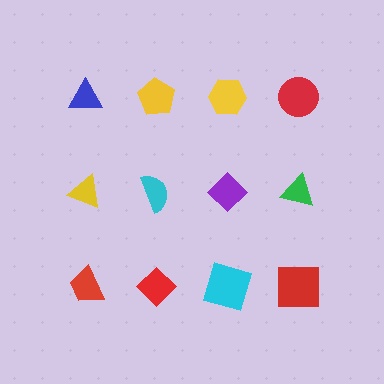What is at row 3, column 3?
A cyan square.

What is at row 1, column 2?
A yellow pentagon.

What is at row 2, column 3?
A purple diamond.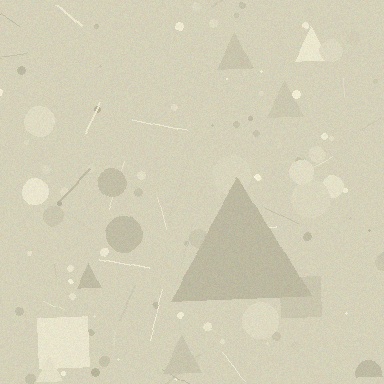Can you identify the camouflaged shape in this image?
The camouflaged shape is a triangle.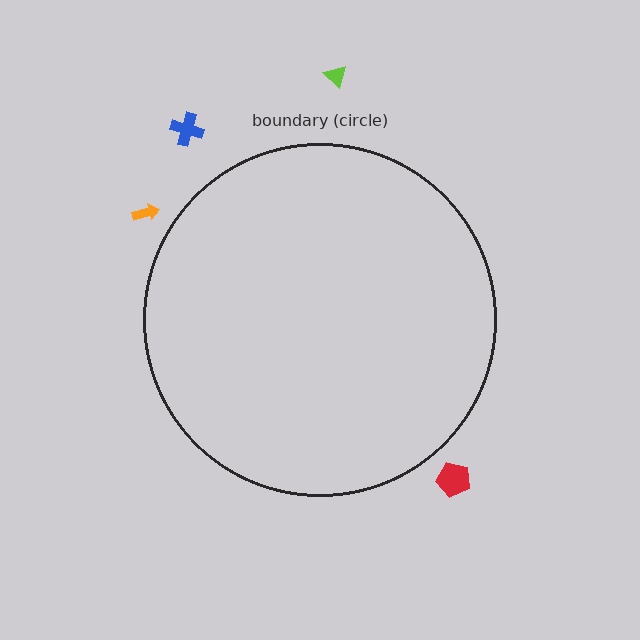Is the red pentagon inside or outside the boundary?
Outside.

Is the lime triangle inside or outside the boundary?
Outside.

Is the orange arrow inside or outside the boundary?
Outside.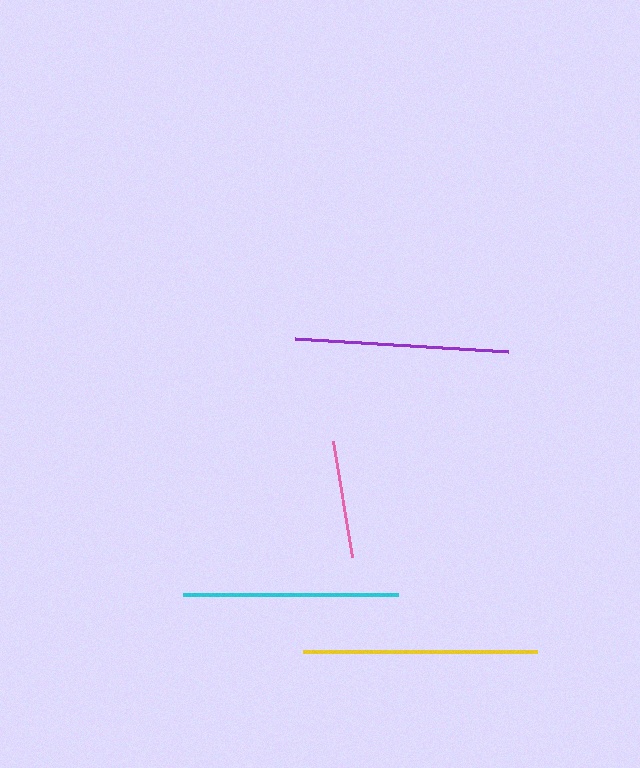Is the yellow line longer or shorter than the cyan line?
The yellow line is longer than the cyan line.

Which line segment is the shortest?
The pink line is the shortest at approximately 117 pixels.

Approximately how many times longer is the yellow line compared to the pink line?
The yellow line is approximately 2.0 times the length of the pink line.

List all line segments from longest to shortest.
From longest to shortest: yellow, cyan, purple, pink.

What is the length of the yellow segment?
The yellow segment is approximately 234 pixels long.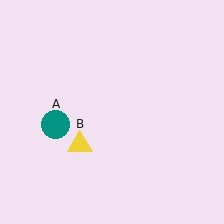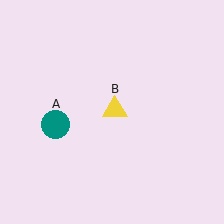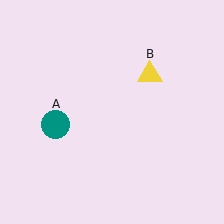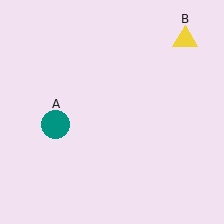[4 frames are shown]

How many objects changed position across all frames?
1 object changed position: yellow triangle (object B).